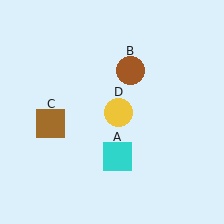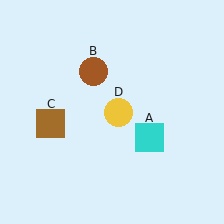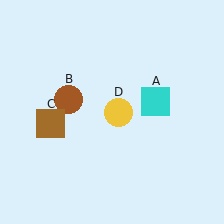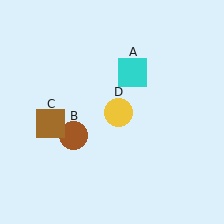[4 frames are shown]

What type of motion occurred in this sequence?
The cyan square (object A), brown circle (object B) rotated counterclockwise around the center of the scene.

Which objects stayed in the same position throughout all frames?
Brown square (object C) and yellow circle (object D) remained stationary.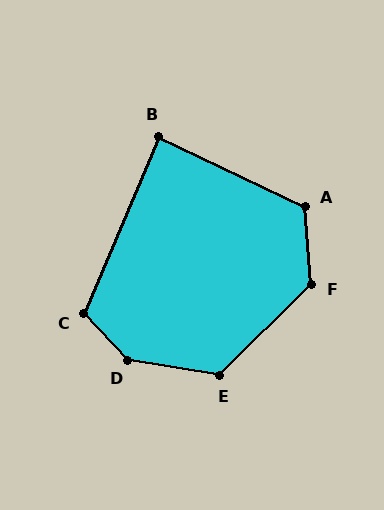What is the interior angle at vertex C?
Approximately 114 degrees (obtuse).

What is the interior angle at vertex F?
Approximately 130 degrees (obtuse).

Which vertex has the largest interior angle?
D, at approximately 143 degrees.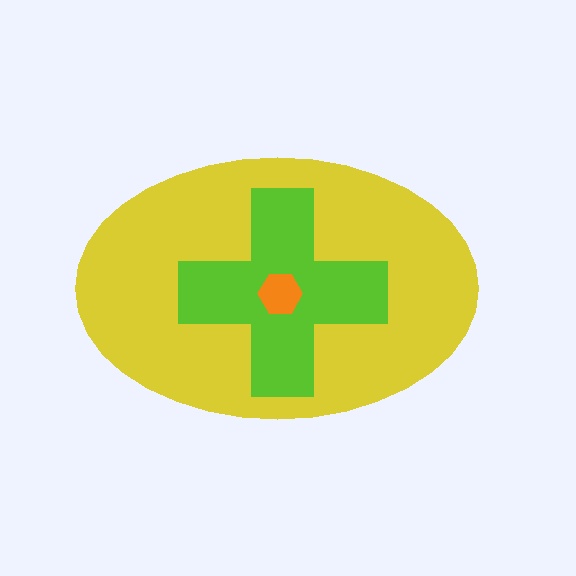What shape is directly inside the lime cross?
The orange hexagon.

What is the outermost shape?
The yellow ellipse.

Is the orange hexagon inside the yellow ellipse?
Yes.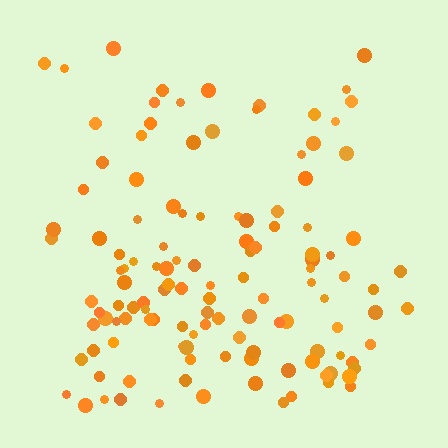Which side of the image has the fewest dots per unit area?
The top.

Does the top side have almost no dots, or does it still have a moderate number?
Still a moderate number, just noticeably fewer than the bottom.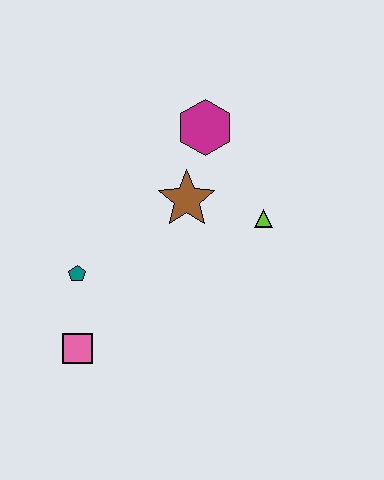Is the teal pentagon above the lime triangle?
No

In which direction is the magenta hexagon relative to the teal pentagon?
The magenta hexagon is above the teal pentagon.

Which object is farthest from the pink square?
The magenta hexagon is farthest from the pink square.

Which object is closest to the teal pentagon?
The pink square is closest to the teal pentagon.